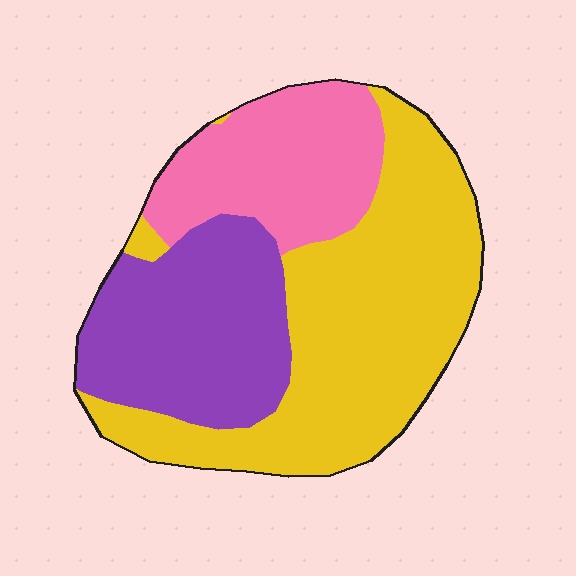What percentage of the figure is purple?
Purple takes up between a sixth and a third of the figure.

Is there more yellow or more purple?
Yellow.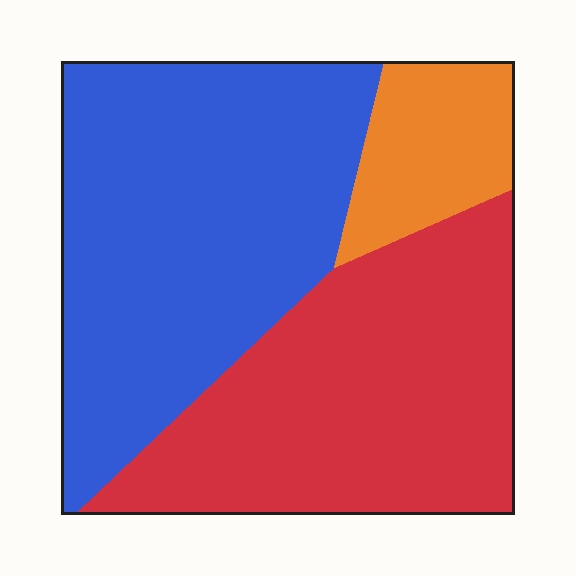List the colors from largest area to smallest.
From largest to smallest: blue, red, orange.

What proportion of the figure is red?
Red takes up between a third and a half of the figure.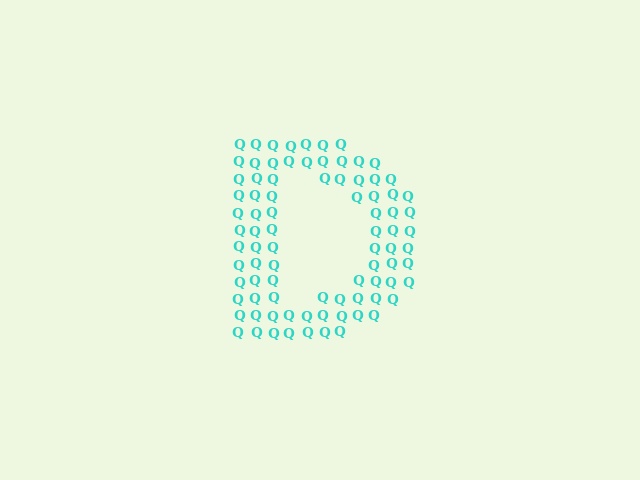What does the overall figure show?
The overall figure shows the letter D.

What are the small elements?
The small elements are letter Q's.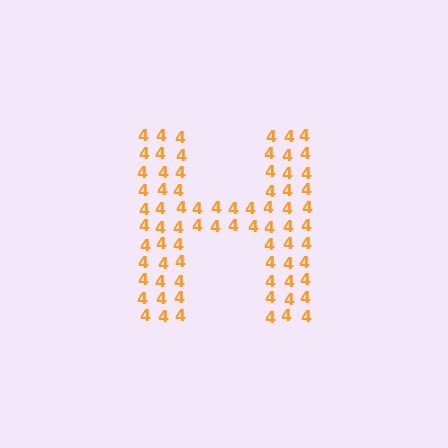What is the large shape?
The large shape is the letter H.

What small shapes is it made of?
It is made of small digit 4's.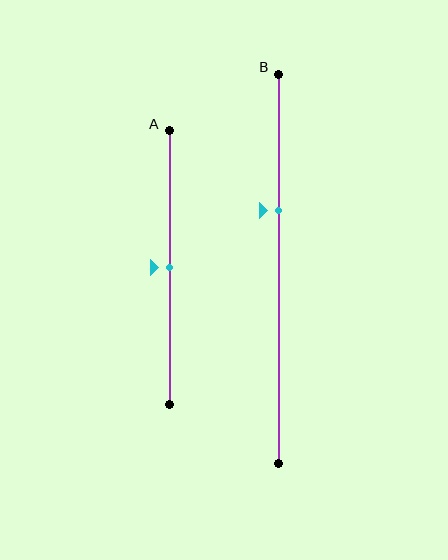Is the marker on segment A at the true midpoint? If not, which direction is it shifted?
Yes, the marker on segment A is at the true midpoint.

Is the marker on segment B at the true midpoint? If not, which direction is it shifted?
No, the marker on segment B is shifted upward by about 15% of the segment length.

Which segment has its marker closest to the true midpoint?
Segment A has its marker closest to the true midpoint.